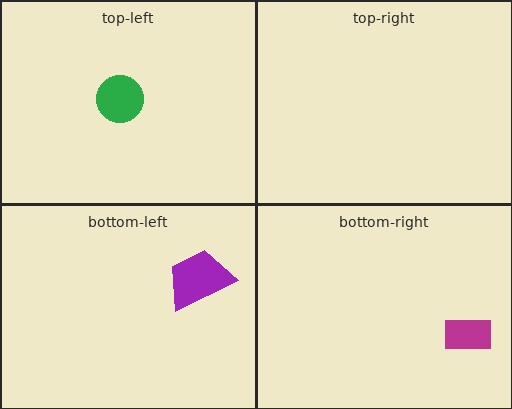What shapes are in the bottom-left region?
The purple trapezoid.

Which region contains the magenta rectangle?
The bottom-right region.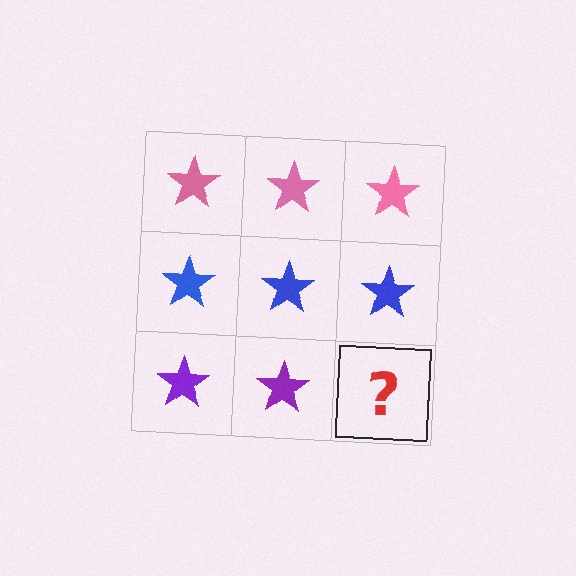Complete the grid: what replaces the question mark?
The question mark should be replaced with a purple star.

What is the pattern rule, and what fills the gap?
The rule is that each row has a consistent color. The gap should be filled with a purple star.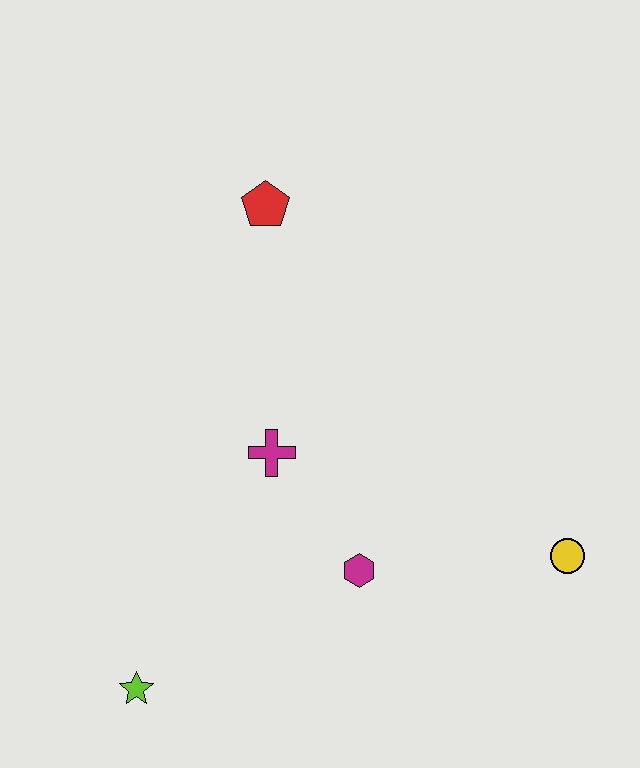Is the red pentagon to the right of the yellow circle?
No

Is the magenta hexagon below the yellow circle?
Yes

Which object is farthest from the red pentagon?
The lime star is farthest from the red pentagon.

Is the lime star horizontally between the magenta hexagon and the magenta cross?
No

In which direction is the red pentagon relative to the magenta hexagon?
The red pentagon is above the magenta hexagon.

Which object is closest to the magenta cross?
The magenta hexagon is closest to the magenta cross.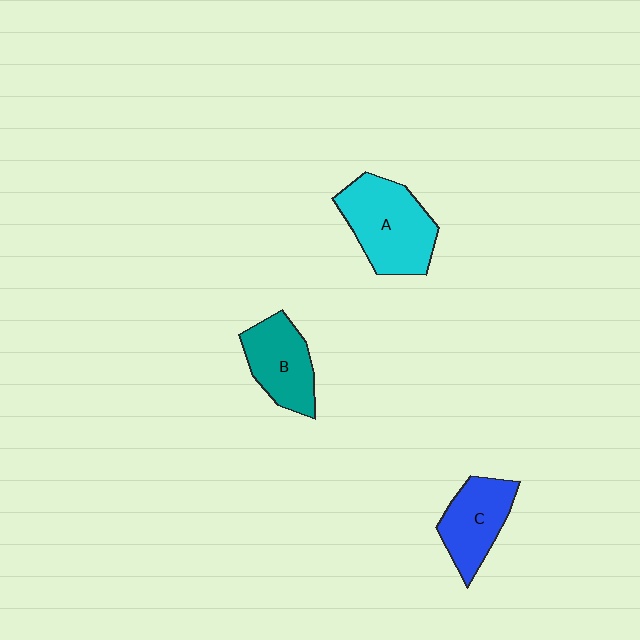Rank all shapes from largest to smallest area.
From largest to smallest: A (cyan), B (teal), C (blue).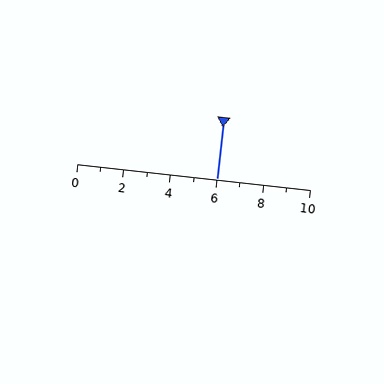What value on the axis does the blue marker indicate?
The marker indicates approximately 6.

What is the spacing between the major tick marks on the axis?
The major ticks are spaced 2 apart.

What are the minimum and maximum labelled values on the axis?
The axis runs from 0 to 10.